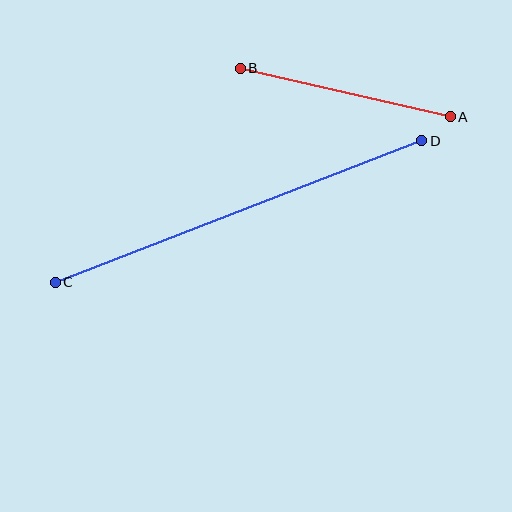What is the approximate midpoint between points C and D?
The midpoint is at approximately (239, 212) pixels.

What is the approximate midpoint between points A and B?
The midpoint is at approximately (345, 93) pixels.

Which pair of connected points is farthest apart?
Points C and D are farthest apart.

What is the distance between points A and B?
The distance is approximately 215 pixels.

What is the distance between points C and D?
The distance is approximately 393 pixels.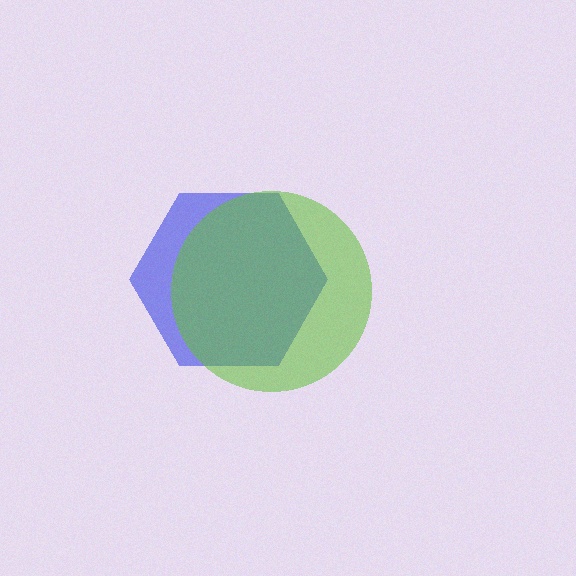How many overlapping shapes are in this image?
There are 2 overlapping shapes in the image.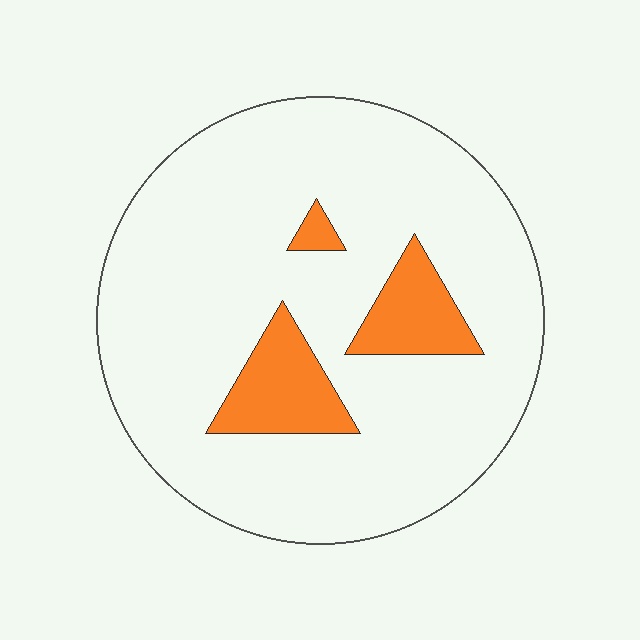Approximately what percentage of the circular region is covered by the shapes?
Approximately 15%.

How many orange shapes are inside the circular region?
3.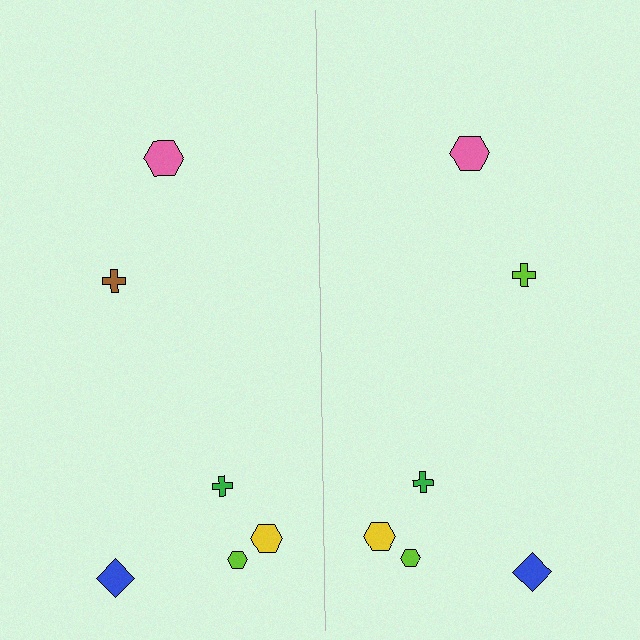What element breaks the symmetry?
The lime cross on the right side breaks the symmetry — its mirror counterpart is brown.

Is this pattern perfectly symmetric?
No, the pattern is not perfectly symmetric. The lime cross on the right side breaks the symmetry — its mirror counterpart is brown.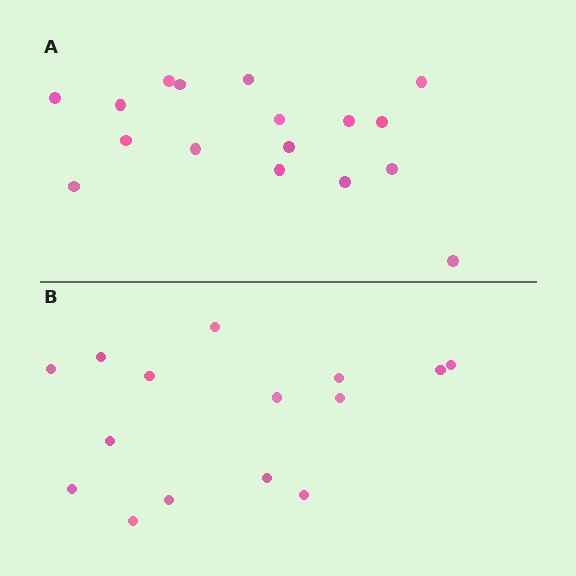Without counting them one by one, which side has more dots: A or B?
Region A (the top region) has more dots.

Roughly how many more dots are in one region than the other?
Region A has just a few more — roughly 2 or 3 more dots than region B.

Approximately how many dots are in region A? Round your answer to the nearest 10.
About 20 dots. (The exact count is 17, which rounds to 20.)